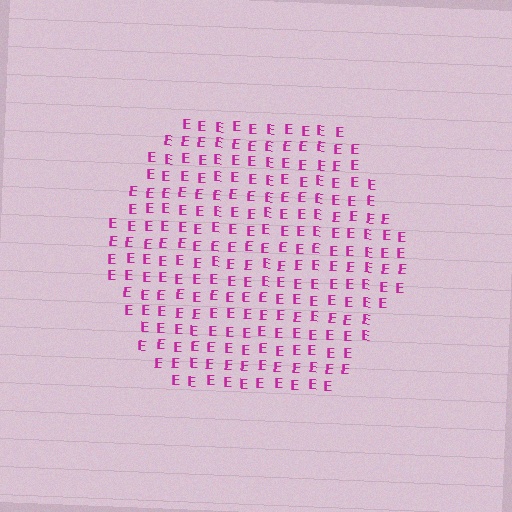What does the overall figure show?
The overall figure shows a hexagon.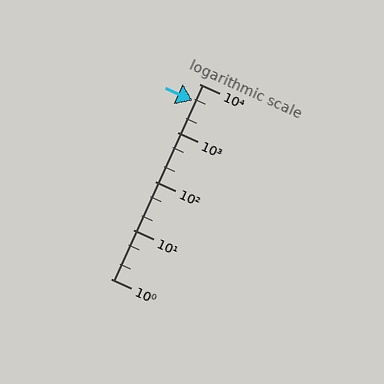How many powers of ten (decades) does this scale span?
The scale spans 4 decades, from 1 to 10000.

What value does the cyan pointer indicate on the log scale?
The pointer indicates approximately 4500.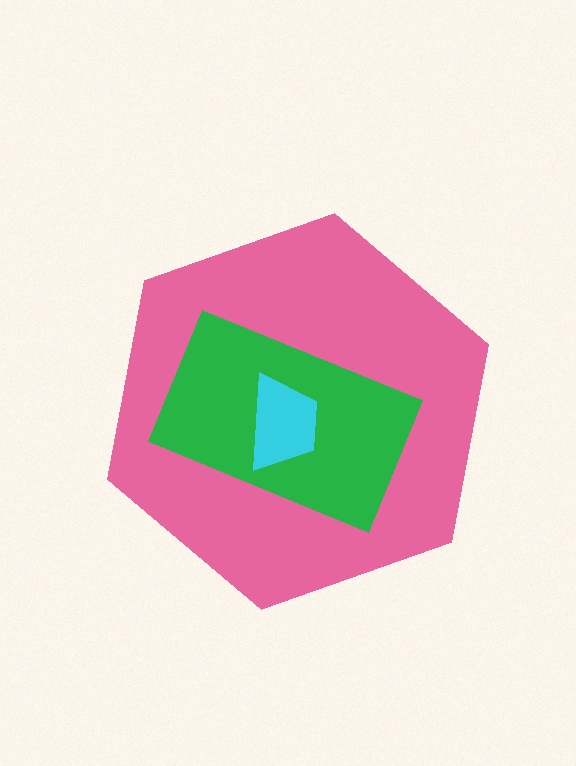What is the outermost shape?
The pink hexagon.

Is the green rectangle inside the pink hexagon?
Yes.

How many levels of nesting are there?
3.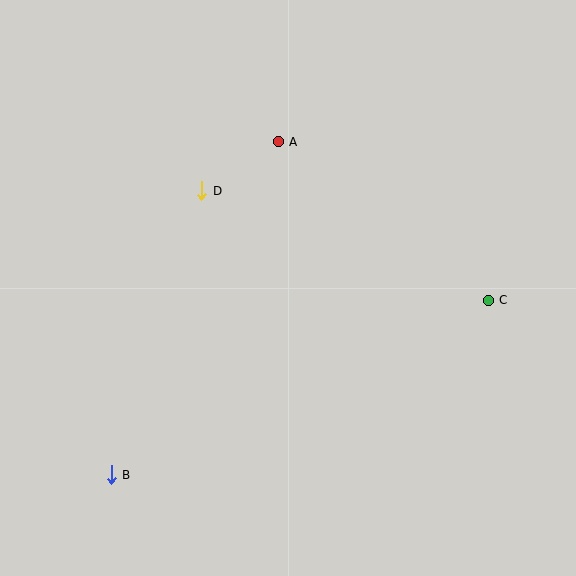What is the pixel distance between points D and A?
The distance between D and A is 91 pixels.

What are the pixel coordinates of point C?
Point C is at (488, 300).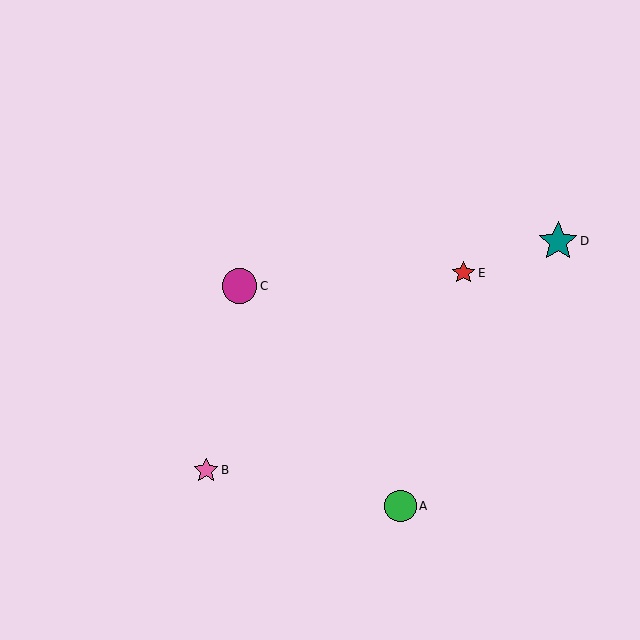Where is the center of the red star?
The center of the red star is at (464, 273).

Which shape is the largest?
The teal star (labeled D) is the largest.